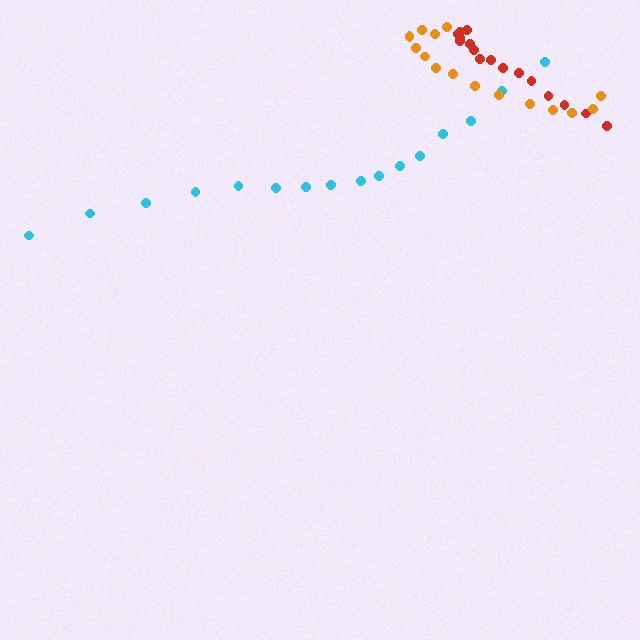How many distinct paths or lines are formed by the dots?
There are 3 distinct paths.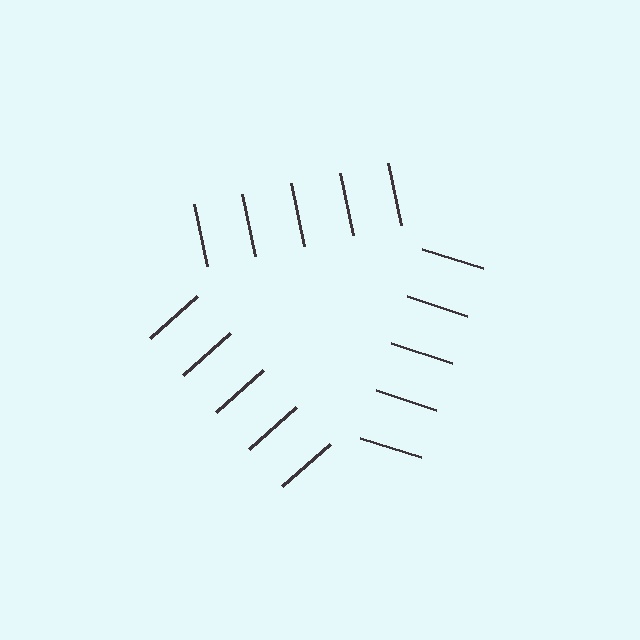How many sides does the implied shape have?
3 sides — the line-ends trace a triangle.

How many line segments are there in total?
15 — 5 along each of the 3 edges.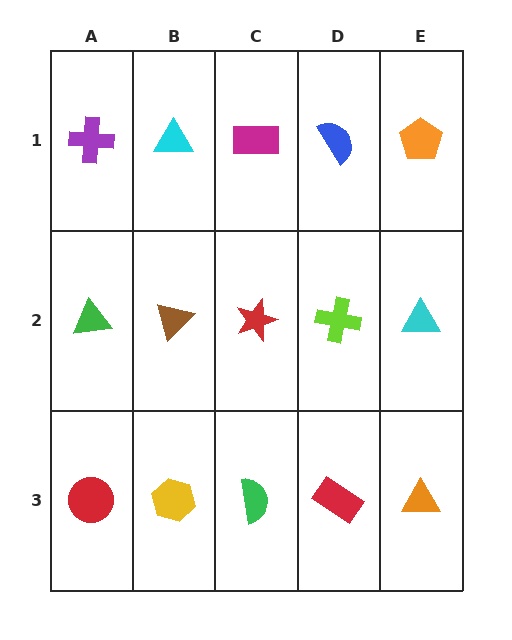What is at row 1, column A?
A purple cross.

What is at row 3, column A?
A red circle.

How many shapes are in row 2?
5 shapes.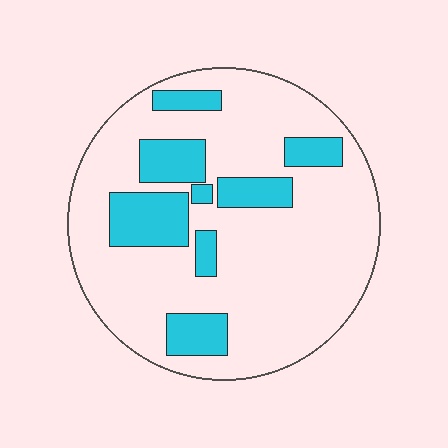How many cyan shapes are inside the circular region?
8.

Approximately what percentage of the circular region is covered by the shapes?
Approximately 20%.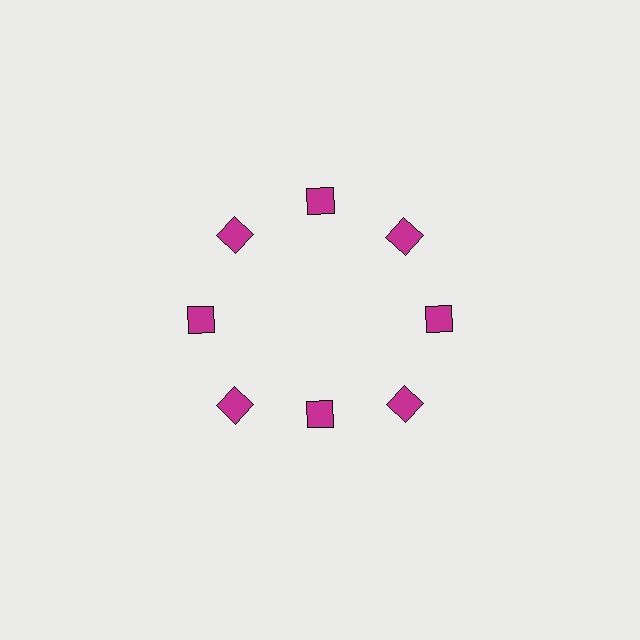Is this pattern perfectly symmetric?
No. The 8 magenta squares are arranged in a ring, but one element near the 6 o'clock position is pulled inward toward the center, breaking the 8-fold rotational symmetry.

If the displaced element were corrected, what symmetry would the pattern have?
It would have 8-fold rotational symmetry — the pattern would map onto itself every 45 degrees.